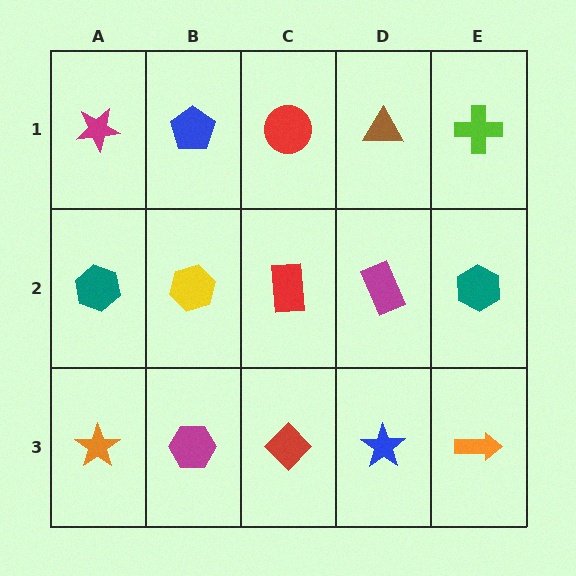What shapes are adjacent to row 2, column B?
A blue pentagon (row 1, column B), a magenta hexagon (row 3, column B), a teal hexagon (row 2, column A), a red rectangle (row 2, column C).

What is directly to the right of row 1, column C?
A brown triangle.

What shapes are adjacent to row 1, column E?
A teal hexagon (row 2, column E), a brown triangle (row 1, column D).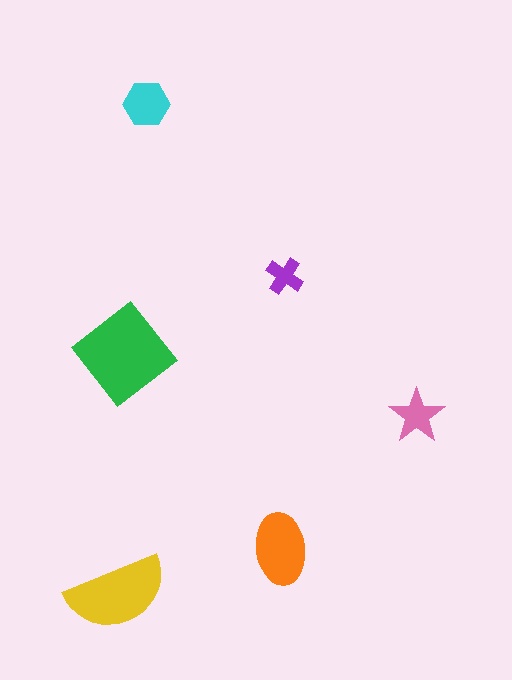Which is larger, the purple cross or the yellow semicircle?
The yellow semicircle.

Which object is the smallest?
The purple cross.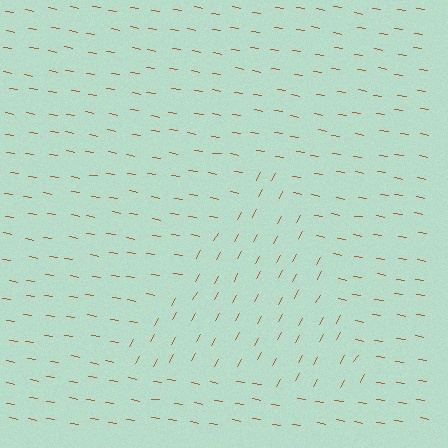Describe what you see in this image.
The image is filled with small brown line segments. A triangle region in the image has lines oriented differently from the surrounding lines, creating a visible texture boundary.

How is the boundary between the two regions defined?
The boundary is defined purely by a change in line orientation (approximately 70 degrees difference). All lines are the same color and thickness.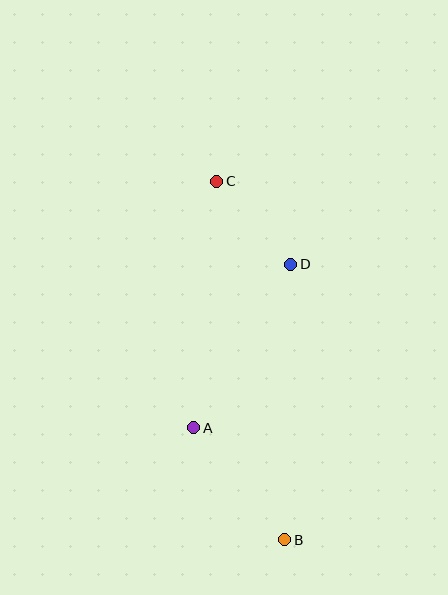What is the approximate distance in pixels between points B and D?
The distance between B and D is approximately 276 pixels.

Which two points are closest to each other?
Points C and D are closest to each other.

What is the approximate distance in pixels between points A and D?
The distance between A and D is approximately 190 pixels.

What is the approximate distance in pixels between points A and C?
The distance between A and C is approximately 248 pixels.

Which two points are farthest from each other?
Points B and C are farthest from each other.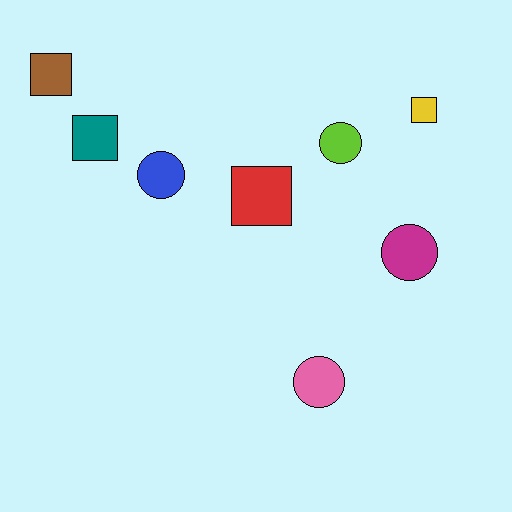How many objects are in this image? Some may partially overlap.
There are 8 objects.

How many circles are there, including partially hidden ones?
There are 4 circles.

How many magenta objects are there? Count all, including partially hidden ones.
There is 1 magenta object.